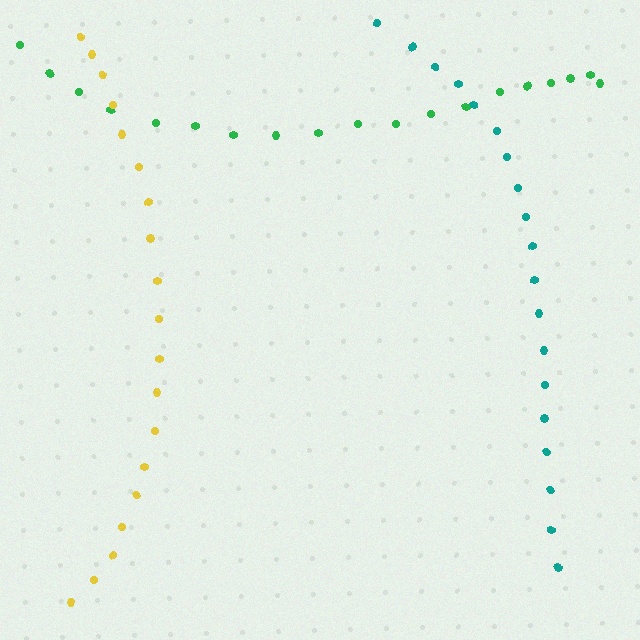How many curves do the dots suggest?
There are 3 distinct paths.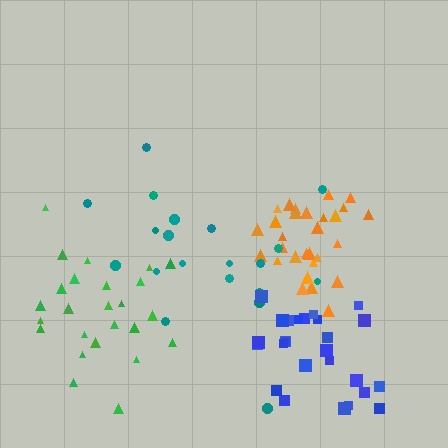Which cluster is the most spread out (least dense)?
Teal.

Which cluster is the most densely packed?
Orange.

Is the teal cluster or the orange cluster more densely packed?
Orange.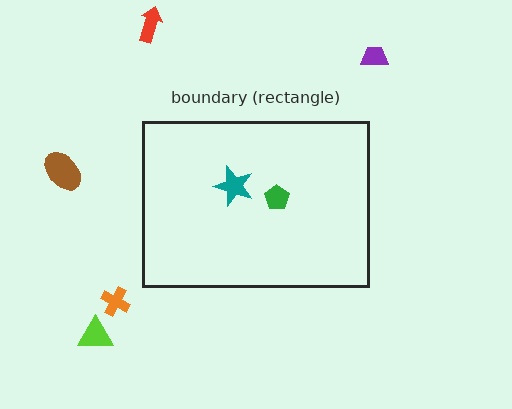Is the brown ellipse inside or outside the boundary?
Outside.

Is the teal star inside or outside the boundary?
Inside.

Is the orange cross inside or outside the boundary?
Outside.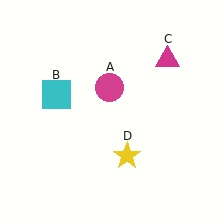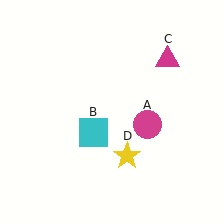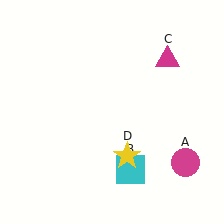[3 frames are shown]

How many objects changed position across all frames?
2 objects changed position: magenta circle (object A), cyan square (object B).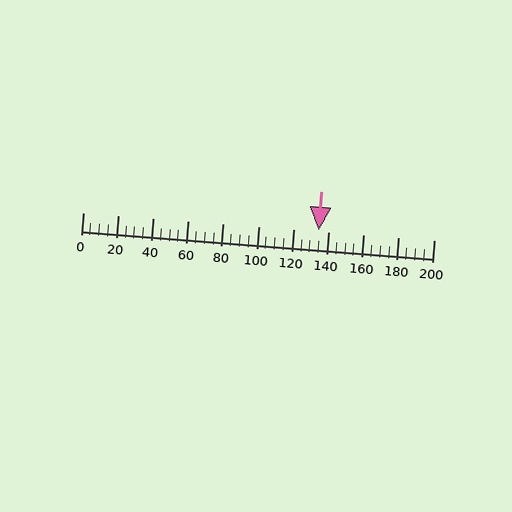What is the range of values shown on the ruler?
The ruler shows values from 0 to 200.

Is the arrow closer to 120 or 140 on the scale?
The arrow is closer to 140.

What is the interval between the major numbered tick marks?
The major tick marks are spaced 20 units apart.